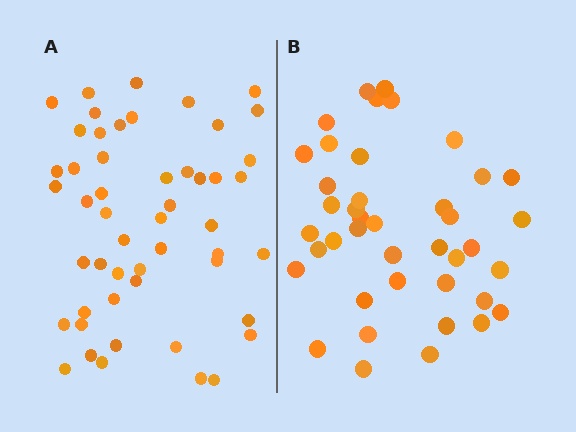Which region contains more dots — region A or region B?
Region A (the left region) has more dots.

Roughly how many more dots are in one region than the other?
Region A has roughly 10 or so more dots than region B.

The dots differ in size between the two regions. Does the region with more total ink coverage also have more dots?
No. Region B has more total ink coverage because its dots are larger, but region A actually contains more individual dots. Total area can be misleading — the number of items is what matters here.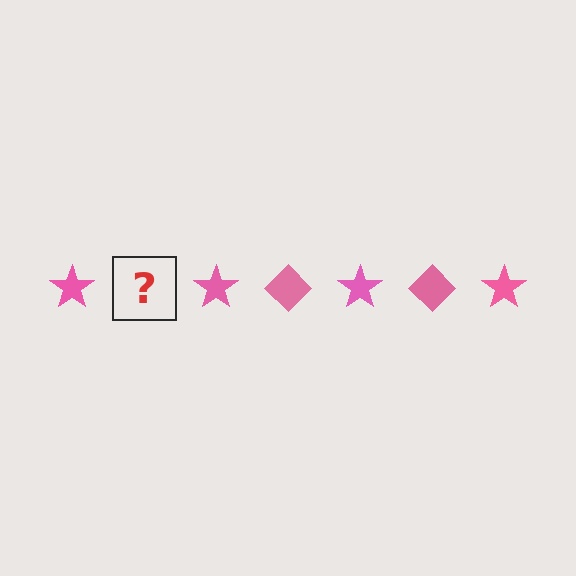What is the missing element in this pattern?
The missing element is a pink diamond.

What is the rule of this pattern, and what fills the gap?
The rule is that the pattern cycles through star, diamond shapes in pink. The gap should be filled with a pink diamond.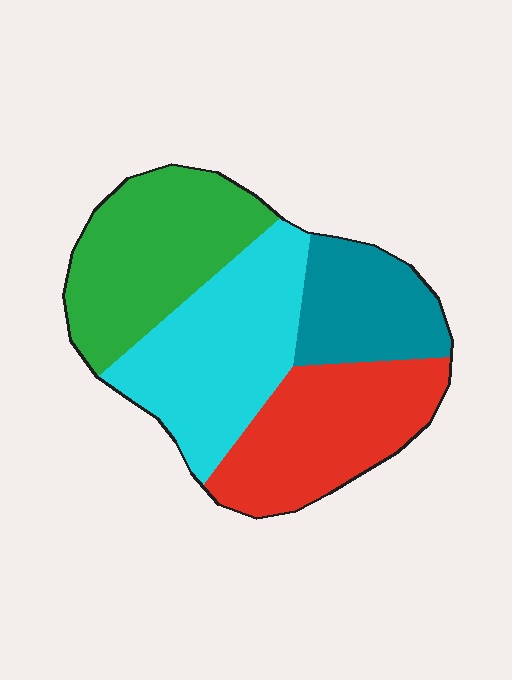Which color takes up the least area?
Teal, at roughly 15%.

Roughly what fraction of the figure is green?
Green takes up between a quarter and a half of the figure.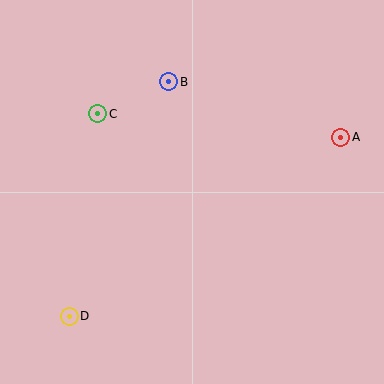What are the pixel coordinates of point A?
Point A is at (341, 137).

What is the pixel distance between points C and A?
The distance between C and A is 244 pixels.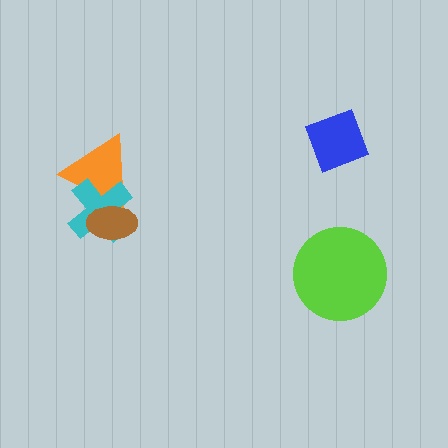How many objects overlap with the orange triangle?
2 objects overlap with the orange triangle.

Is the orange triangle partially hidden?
Yes, it is partially covered by another shape.